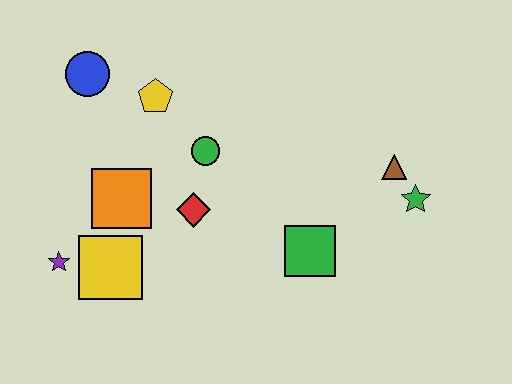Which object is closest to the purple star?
The yellow square is closest to the purple star.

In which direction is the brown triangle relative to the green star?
The brown triangle is above the green star.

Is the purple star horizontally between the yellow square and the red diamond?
No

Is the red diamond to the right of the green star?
No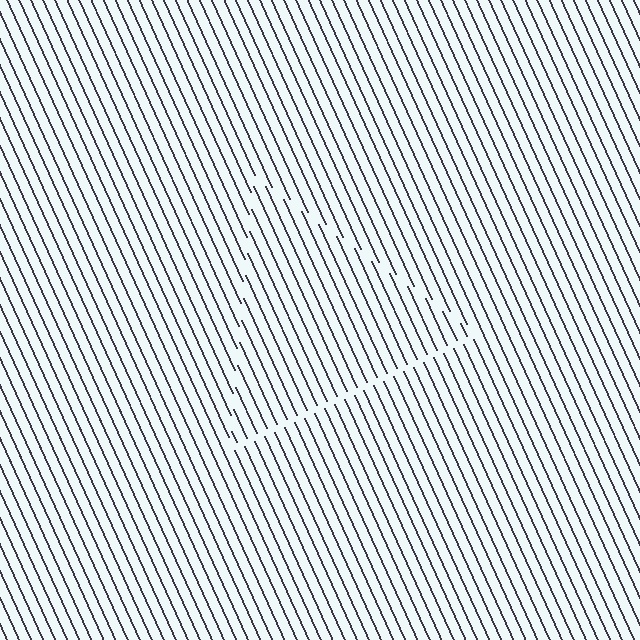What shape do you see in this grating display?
An illusory triangle. The interior of the shape contains the same grating, shifted by half a period — the contour is defined by the phase discontinuity where line-ends from the inner and outer gratings abut.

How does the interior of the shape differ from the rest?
The interior of the shape contains the same grating, shifted by half a period — the contour is defined by the phase discontinuity where line-ends from the inner and outer gratings abut.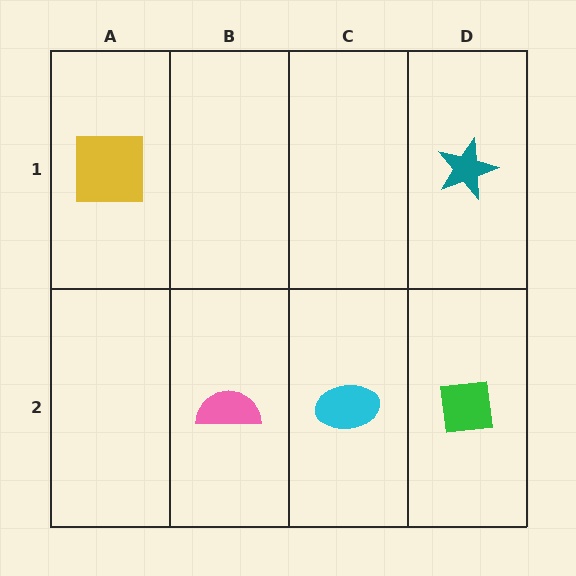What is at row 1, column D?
A teal star.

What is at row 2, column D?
A green square.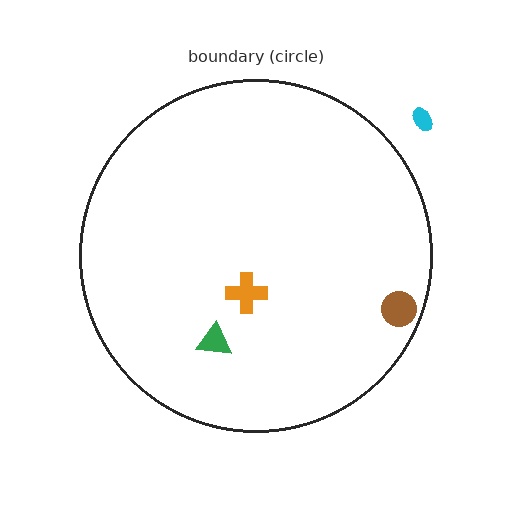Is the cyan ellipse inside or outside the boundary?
Outside.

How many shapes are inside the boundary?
3 inside, 1 outside.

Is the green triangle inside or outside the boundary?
Inside.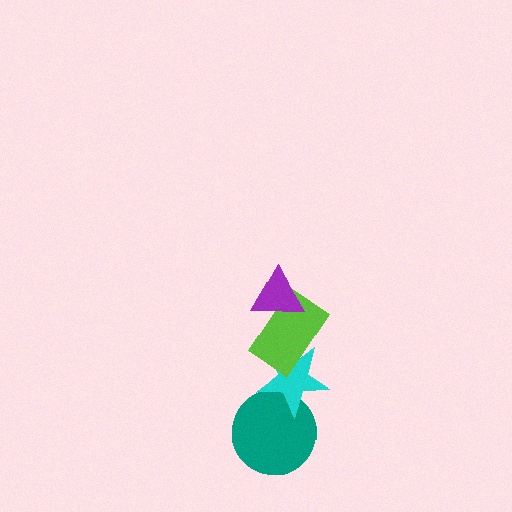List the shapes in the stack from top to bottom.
From top to bottom: the purple triangle, the lime rectangle, the cyan star, the teal circle.